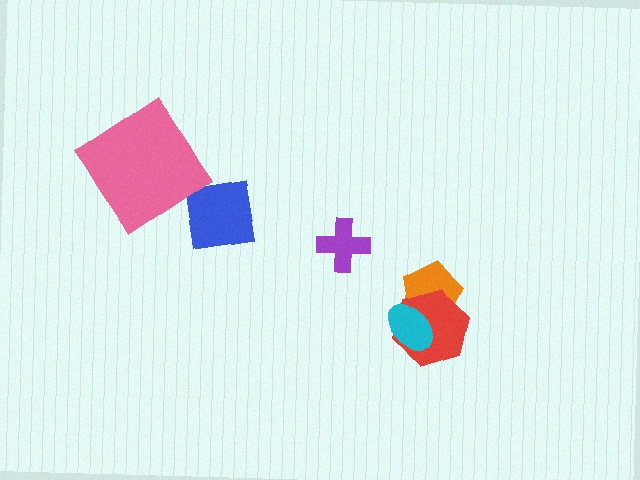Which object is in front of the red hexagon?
The cyan ellipse is in front of the red hexagon.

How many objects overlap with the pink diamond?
0 objects overlap with the pink diamond.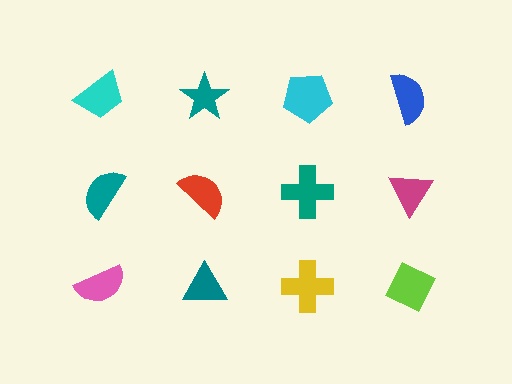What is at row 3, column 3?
A yellow cross.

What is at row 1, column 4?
A blue semicircle.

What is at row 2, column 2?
A red semicircle.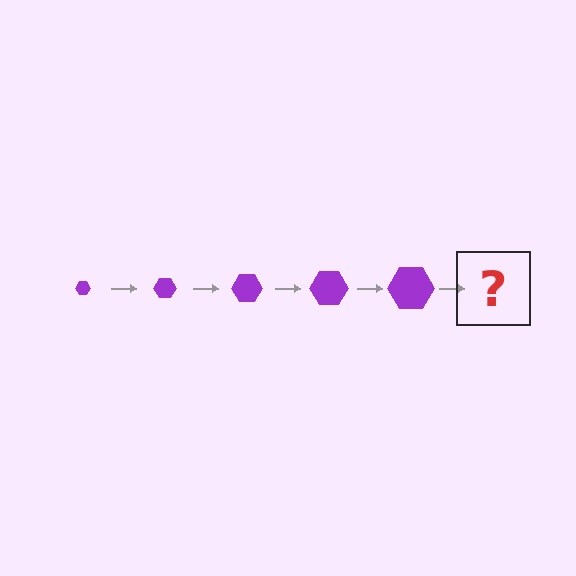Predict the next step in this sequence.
The next step is a purple hexagon, larger than the previous one.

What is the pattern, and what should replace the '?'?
The pattern is that the hexagon gets progressively larger each step. The '?' should be a purple hexagon, larger than the previous one.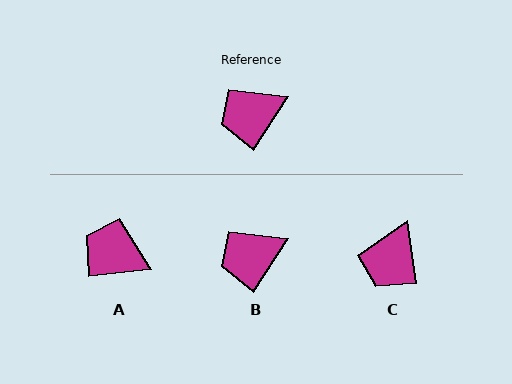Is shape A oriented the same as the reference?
No, it is off by about 50 degrees.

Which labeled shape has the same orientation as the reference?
B.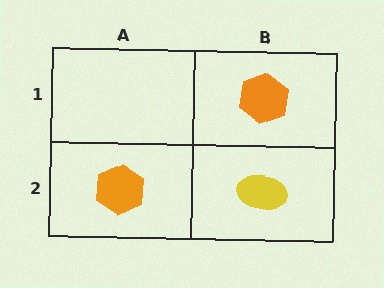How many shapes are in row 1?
1 shape.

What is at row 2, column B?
A yellow ellipse.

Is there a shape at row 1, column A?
No, that cell is empty.